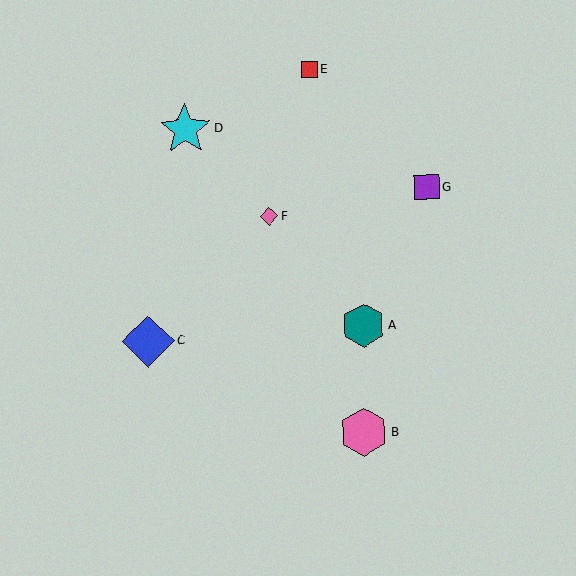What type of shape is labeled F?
Shape F is a pink diamond.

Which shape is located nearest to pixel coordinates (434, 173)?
The purple square (labeled G) at (427, 187) is nearest to that location.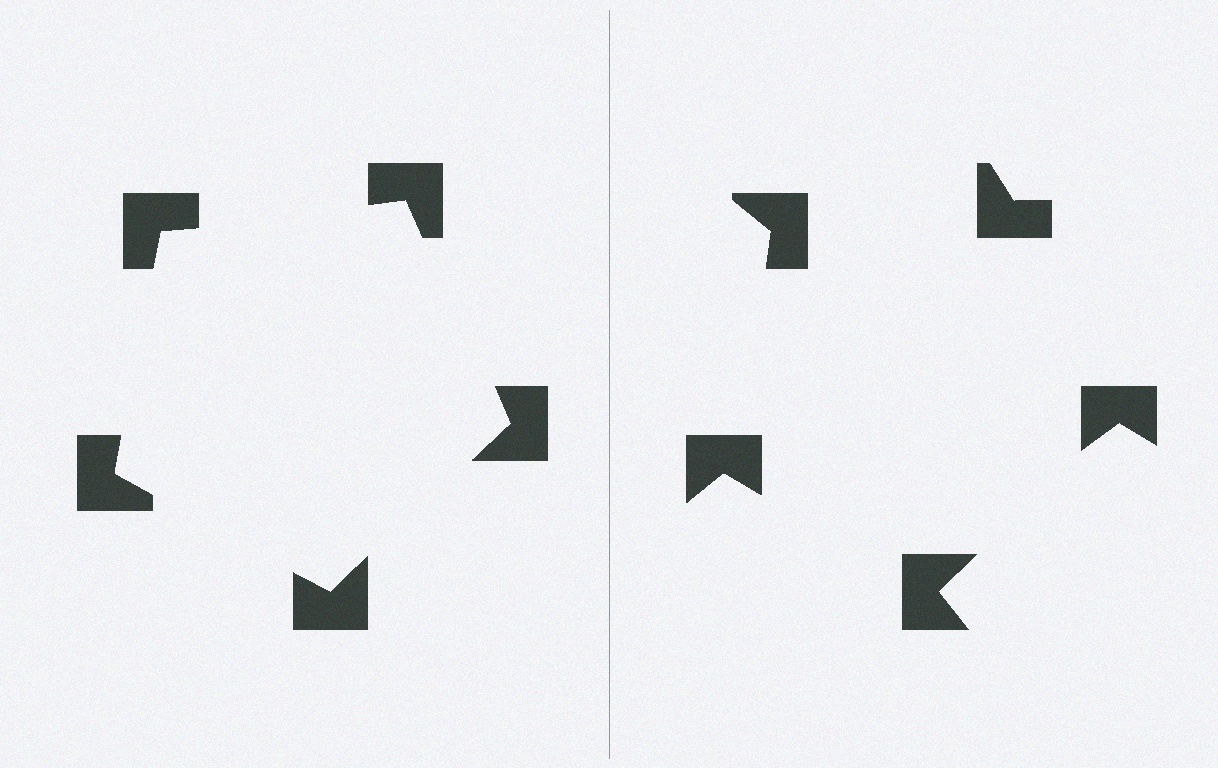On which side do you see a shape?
An illusory pentagon appears on the left side. On the right side the wedge cuts are rotated, so no coherent shape forms.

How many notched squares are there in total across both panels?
10 — 5 on each side.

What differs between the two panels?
The notched squares are positioned identically on both sides; only the wedge orientations differ. On the left they align to a pentagon; on the right they are misaligned.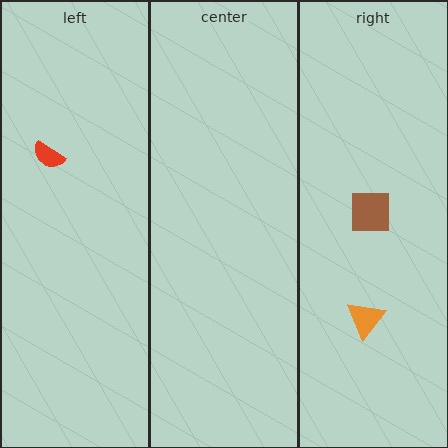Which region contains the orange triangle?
The right region.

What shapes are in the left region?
The red semicircle.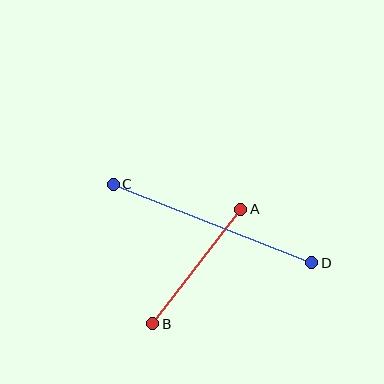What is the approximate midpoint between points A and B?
The midpoint is at approximately (197, 267) pixels.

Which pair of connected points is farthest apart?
Points C and D are farthest apart.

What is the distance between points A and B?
The distance is approximately 144 pixels.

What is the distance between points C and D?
The distance is approximately 213 pixels.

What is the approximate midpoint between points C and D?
The midpoint is at approximately (213, 223) pixels.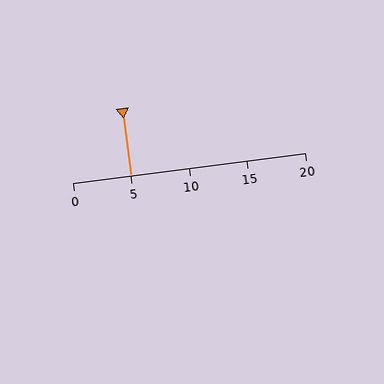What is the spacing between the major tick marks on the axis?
The major ticks are spaced 5 apart.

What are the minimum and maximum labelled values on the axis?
The axis runs from 0 to 20.